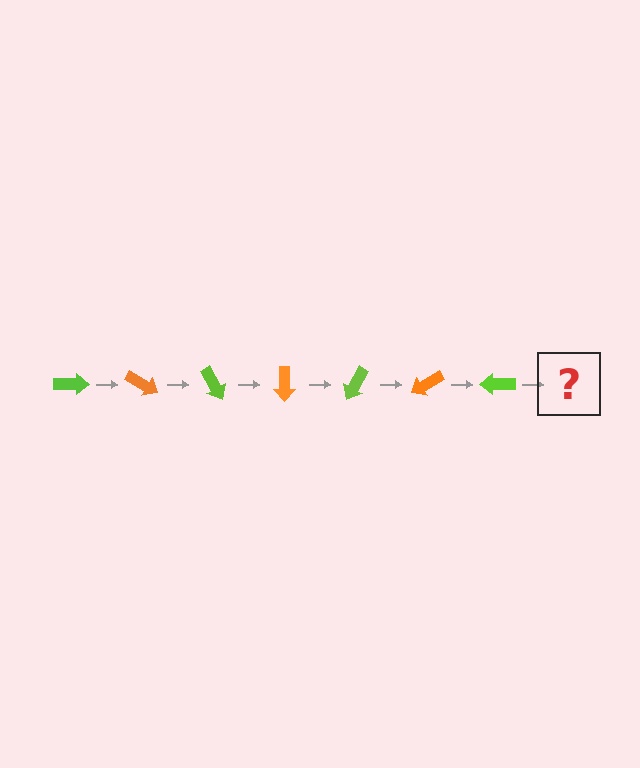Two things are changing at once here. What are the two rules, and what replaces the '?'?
The two rules are that it rotates 30 degrees each step and the color cycles through lime and orange. The '?' should be an orange arrow, rotated 210 degrees from the start.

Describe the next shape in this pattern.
It should be an orange arrow, rotated 210 degrees from the start.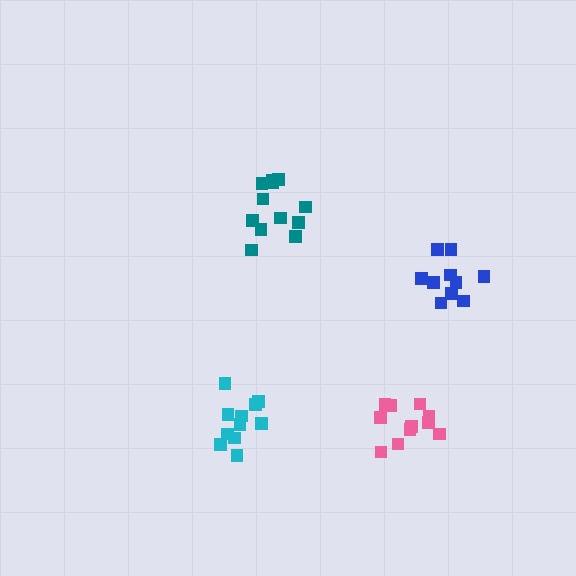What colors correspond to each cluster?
The clusters are colored: teal, pink, blue, cyan.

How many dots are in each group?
Group 1: 12 dots, Group 2: 12 dots, Group 3: 10 dots, Group 4: 11 dots (45 total).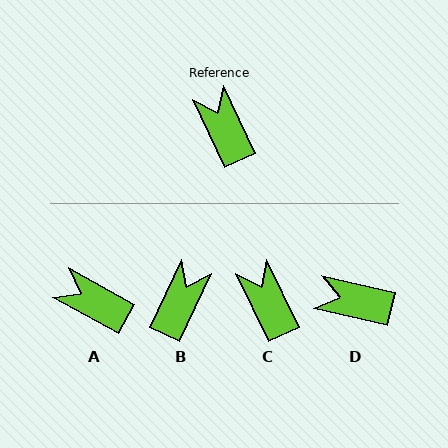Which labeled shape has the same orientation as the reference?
C.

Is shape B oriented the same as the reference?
No, it is off by about 50 degrees.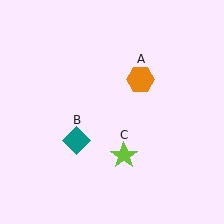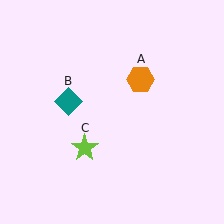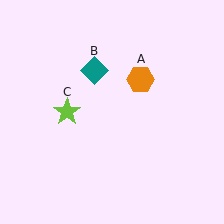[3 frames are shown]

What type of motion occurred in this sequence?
The teal diamond (object B), lime star (object C) rotated clockwise around the center of the scene.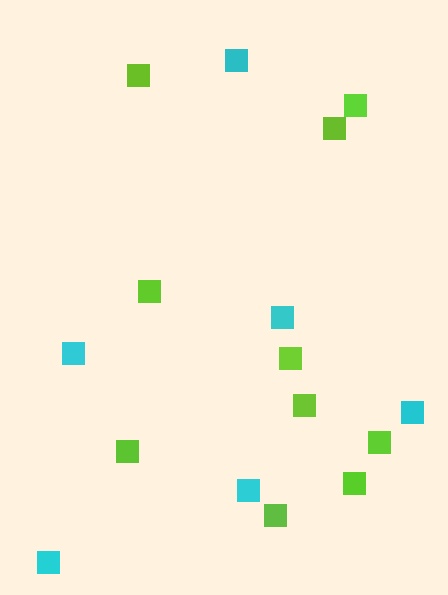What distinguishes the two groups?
There are 2 groups: one group of cyan squares (6) and one group of lime squares (10).